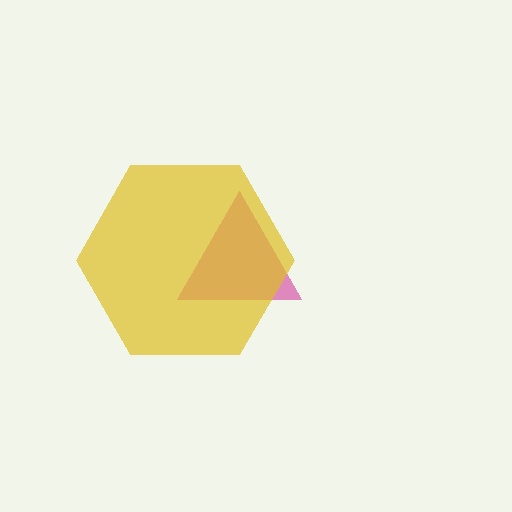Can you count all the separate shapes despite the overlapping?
Yes, there are 2 separate shapes.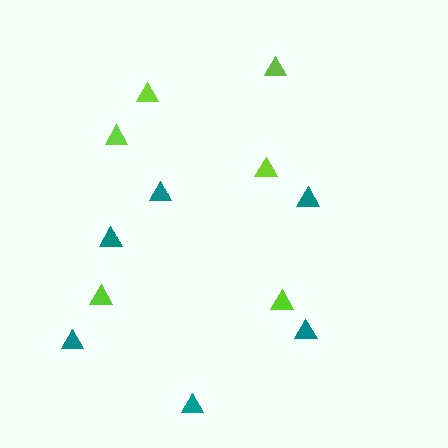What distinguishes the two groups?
There are 2 groups: one group of lime triangles (6) and one group of teal triangles (6).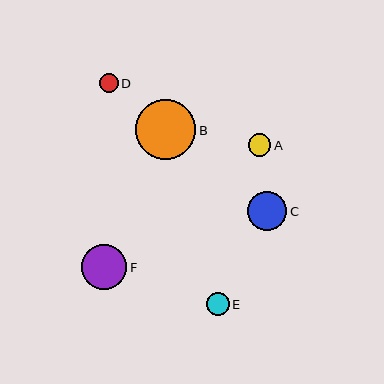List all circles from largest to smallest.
From largest to smallest: B, F, C, E, A, D.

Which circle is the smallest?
Circle D is the smallest with a size of approximately 19 pixels.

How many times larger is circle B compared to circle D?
Circle B is approximately 3.2 times the size of circle D.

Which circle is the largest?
Circle B is the largest with a size of approximately 60 pixels.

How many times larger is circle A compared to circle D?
Circle A is approximately 1.2 times the size of circle D.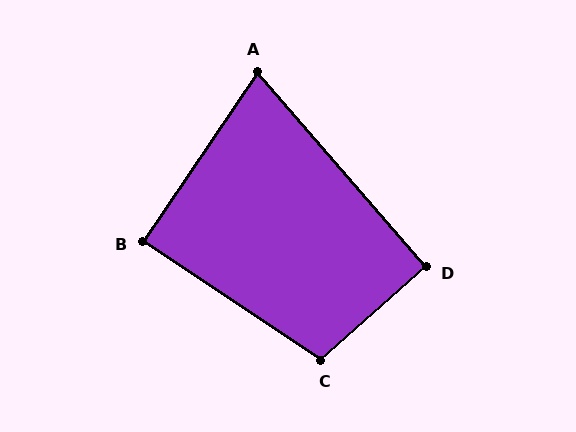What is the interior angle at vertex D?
Approximately 90 degrees (approximately right).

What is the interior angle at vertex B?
Approximately 90 degrees (approximately right).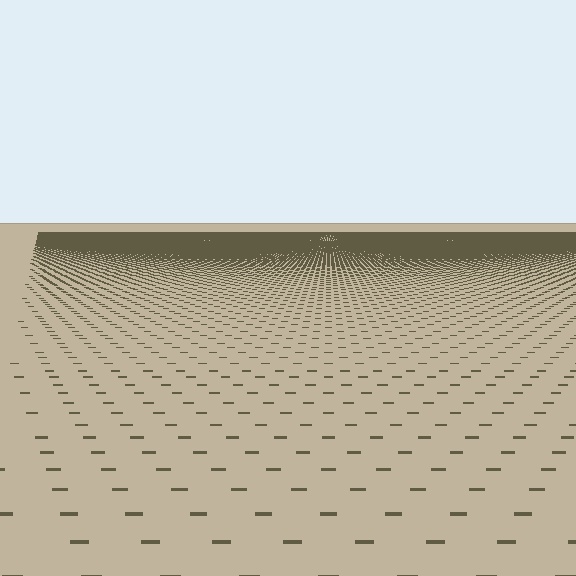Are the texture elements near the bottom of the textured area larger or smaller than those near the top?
Larger. Near the bottom, elements are closer to the viewer and appear at a bigger on-screen size.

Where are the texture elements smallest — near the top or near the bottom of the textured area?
Near the top.